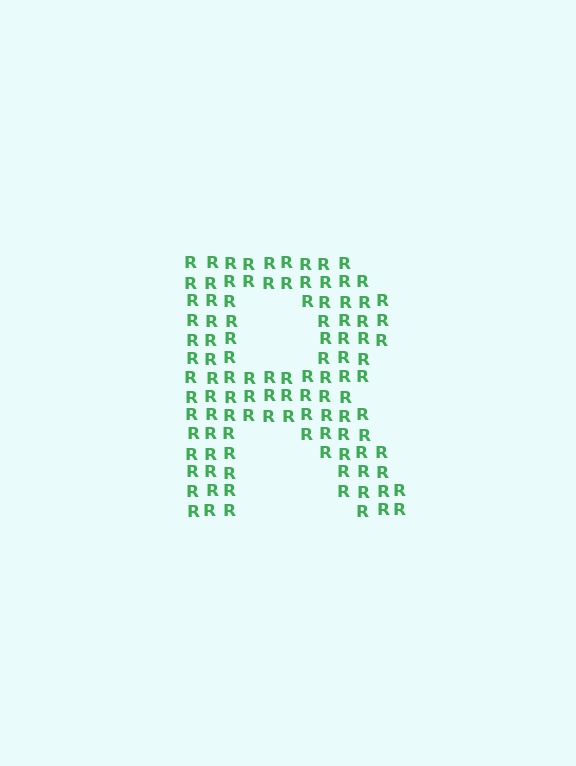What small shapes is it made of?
It is made of small letter R's.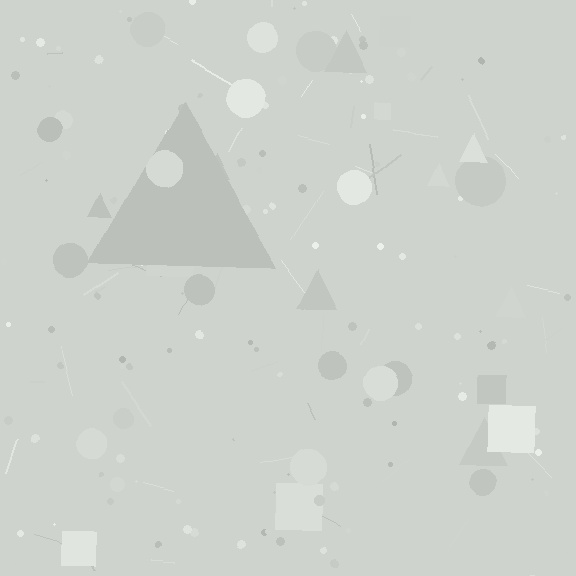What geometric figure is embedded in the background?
A triangle is embedded in the background.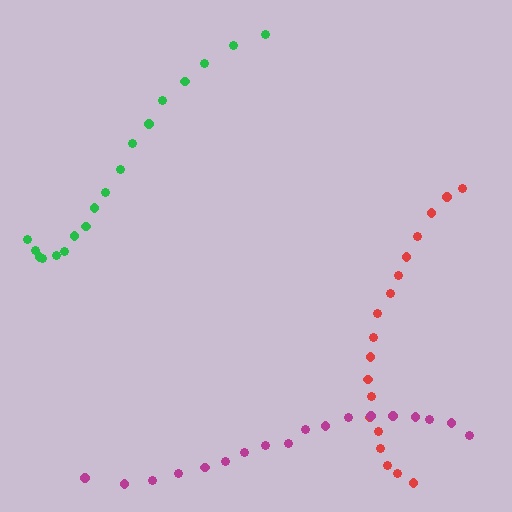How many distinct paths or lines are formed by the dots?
There are 3 distinct paths.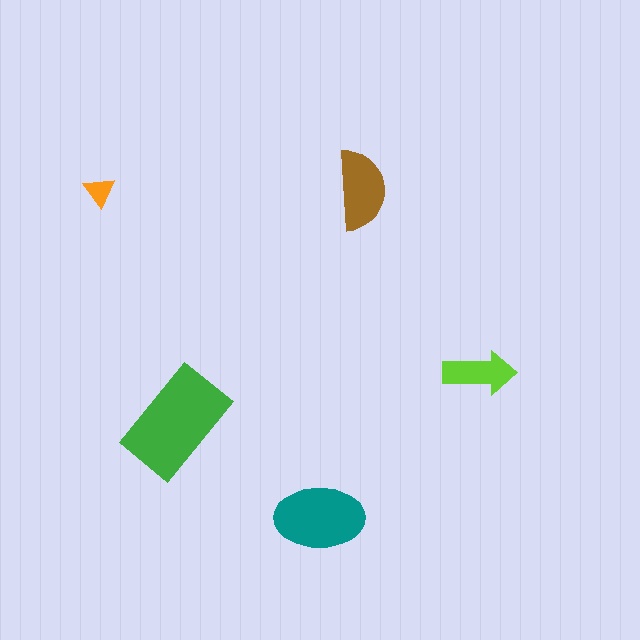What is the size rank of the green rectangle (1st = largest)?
1st.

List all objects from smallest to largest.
The orange triangle, the lime arrow, the brown semicircle, the teal ellipse, the green rectangle.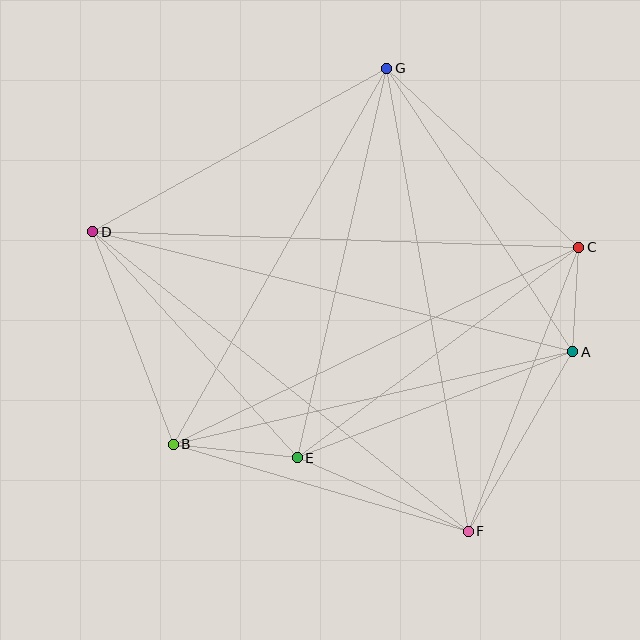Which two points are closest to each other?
Points A and C are closest to each other.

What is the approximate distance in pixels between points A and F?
The distance between A and F is approximately 208 pixels.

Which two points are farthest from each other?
Points A and D are farthest from each other.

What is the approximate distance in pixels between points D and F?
The distance between D and F is approximately 480 pixels.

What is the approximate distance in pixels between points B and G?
The distance between B and G is approximately 433 pixels.